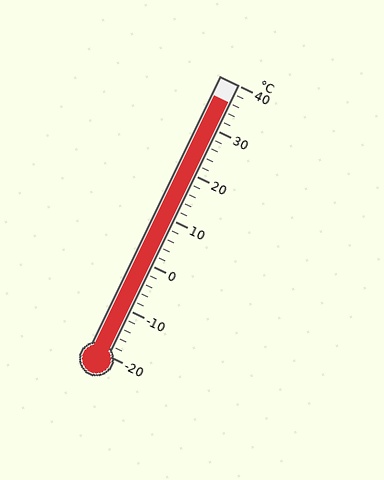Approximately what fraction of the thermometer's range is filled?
The thermometer is filled to approximately 95% of its range.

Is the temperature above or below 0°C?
The temperature is above 0°C.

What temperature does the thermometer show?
The thermometer shows approximately 36°C.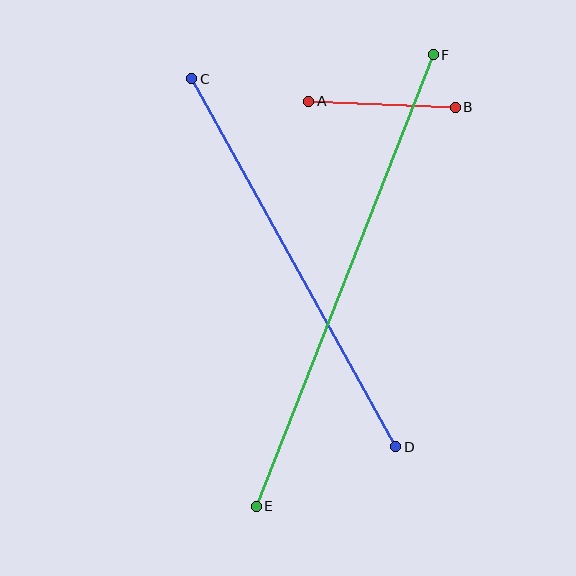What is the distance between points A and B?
The distance is approximately 147 pixels.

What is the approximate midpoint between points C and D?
The midpoint is at approximately (294, 263) pixels.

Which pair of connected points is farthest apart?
Points E and F are farthest apart.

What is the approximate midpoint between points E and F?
The midpoint is at approximately (345, 281) pixels.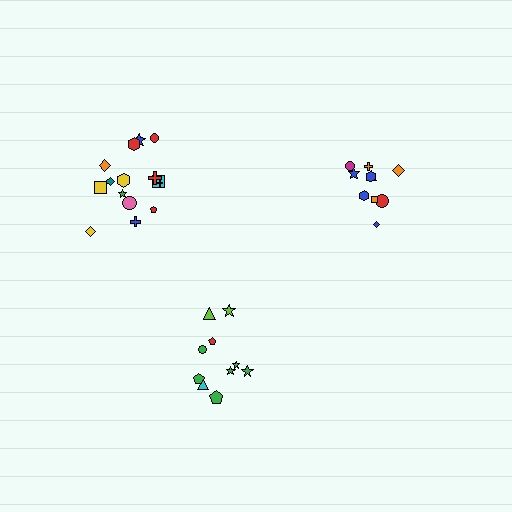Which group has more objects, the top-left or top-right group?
The top-left group.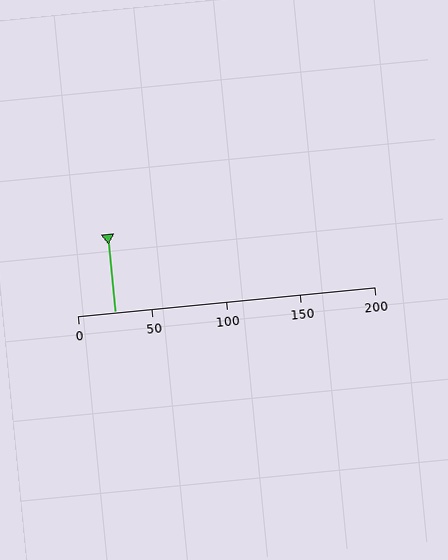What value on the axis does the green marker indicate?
The marker indicates approximately 25.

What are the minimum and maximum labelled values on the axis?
The axis runs from 0 to 200.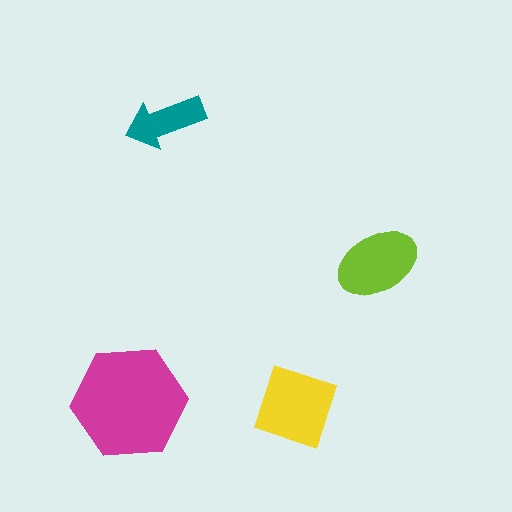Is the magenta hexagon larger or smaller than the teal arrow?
Larger.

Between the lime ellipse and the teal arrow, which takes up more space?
The lime ellipse.